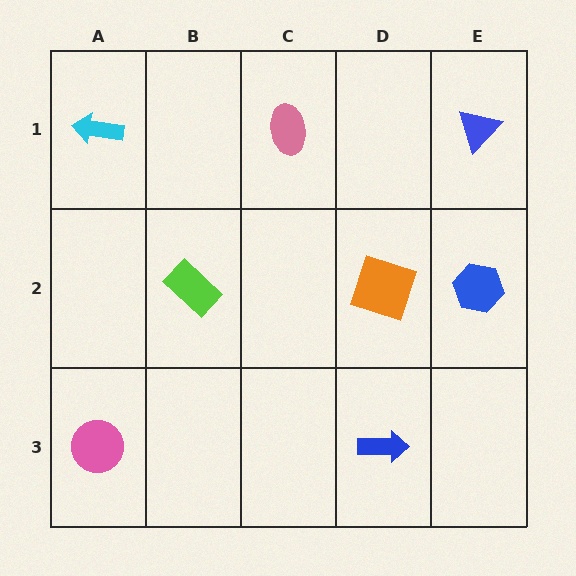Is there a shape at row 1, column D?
No, that cell is empty.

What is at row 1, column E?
A blue triangle.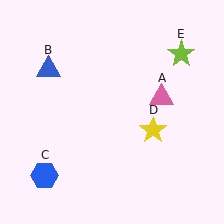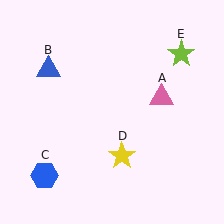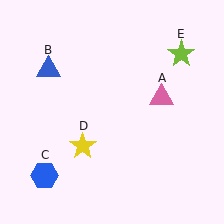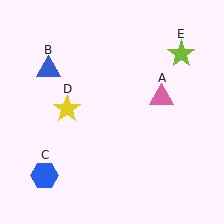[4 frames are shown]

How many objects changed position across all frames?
1 object changed position: yellow star (object D).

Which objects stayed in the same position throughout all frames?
Pink triangle (object A) and blue triangle (object B) and blue hexagon (object C) and lime star (object E) remained stationary.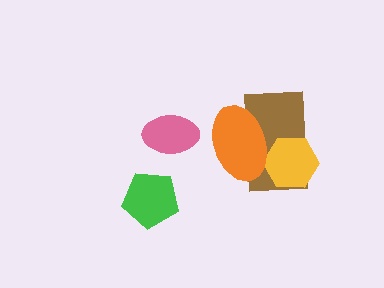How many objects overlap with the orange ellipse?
2 objects overlap with the orange ellipse.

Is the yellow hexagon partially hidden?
Yes, it is partially covered by another shape.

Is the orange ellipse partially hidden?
No, no other shape covers it.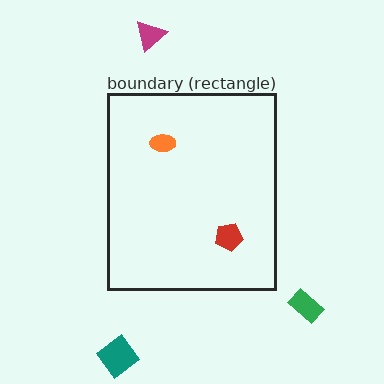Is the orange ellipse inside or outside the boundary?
Inside.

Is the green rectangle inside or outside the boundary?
Outside.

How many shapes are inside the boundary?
2 inside, 3 outside.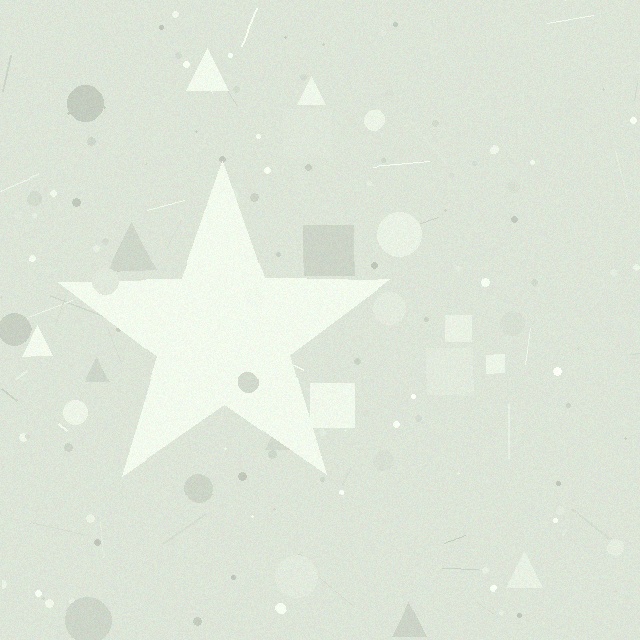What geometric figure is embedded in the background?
A star is embedded in the background.